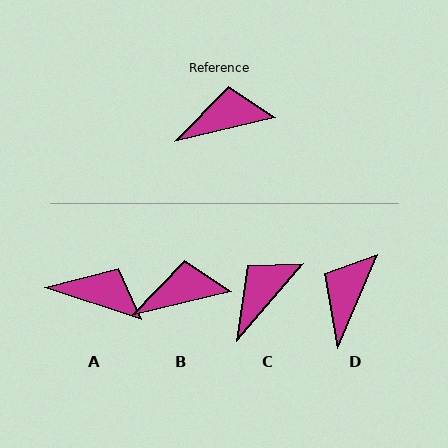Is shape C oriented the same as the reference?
No, it is off by about 36 degrees.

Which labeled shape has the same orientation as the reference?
B.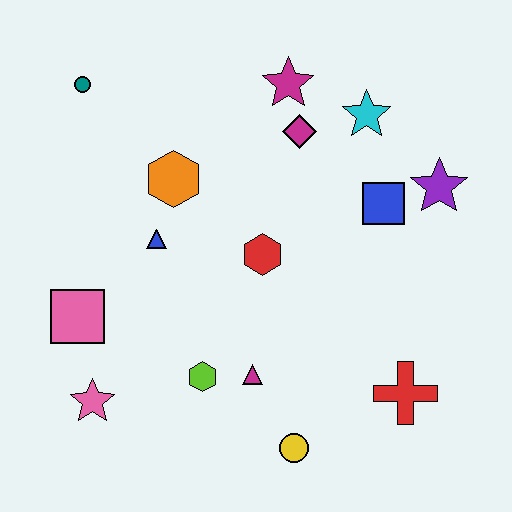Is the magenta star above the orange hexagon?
Yes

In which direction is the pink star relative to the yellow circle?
The pink star is to the left of the yellow circle.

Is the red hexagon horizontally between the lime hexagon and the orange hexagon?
No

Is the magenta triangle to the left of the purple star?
Yes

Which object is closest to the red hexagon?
The blue triangle is closest to the red hexagon.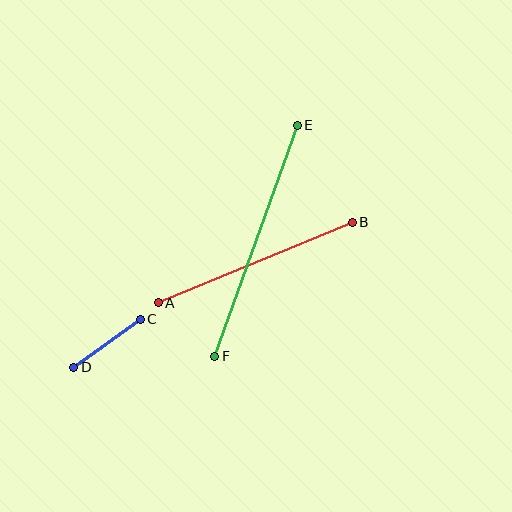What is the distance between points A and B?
The distance is approximately 210 pixels.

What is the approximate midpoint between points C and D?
The midpoint is at approximately (107, 343) pixels.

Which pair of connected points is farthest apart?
Points E and F are farthest apart.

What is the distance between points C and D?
The distance is approximately 82 pixels.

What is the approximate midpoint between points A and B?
The midpoint is at approximately (255, 262) pixels.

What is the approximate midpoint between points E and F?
The midpoint is at approximately (256, 241) pixels.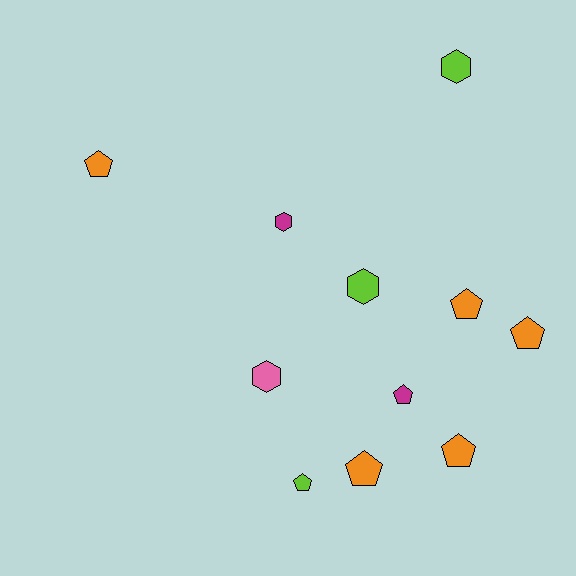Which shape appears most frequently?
Pentagon, with 7 objects.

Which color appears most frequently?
Orange, with 5 objects.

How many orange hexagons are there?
There are no orange hexagons.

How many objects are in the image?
There are 11 objects.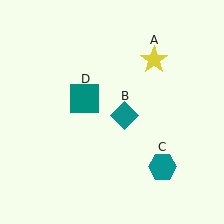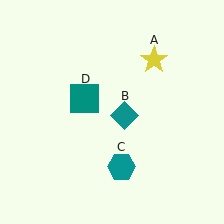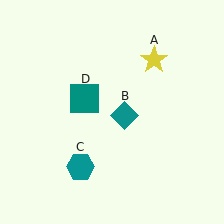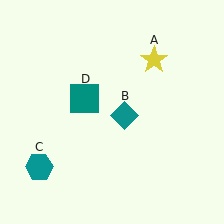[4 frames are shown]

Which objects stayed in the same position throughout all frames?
Yellow star (object A) and teal diamond (object B) and teal square (object D) remained stationary.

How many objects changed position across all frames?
1 object changed position: teal hexagon (object C).